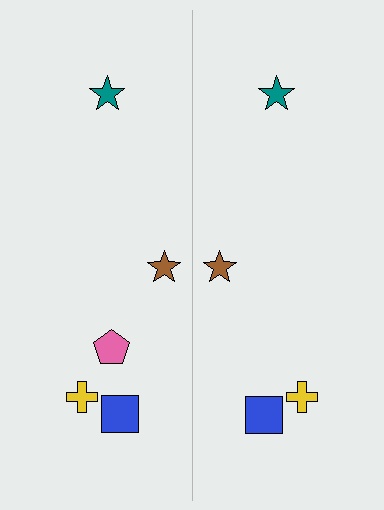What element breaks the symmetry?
A pink pentagon is missing from the right side.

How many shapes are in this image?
There are 9 shapes in this image.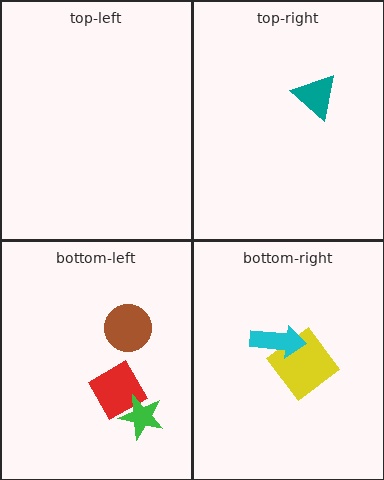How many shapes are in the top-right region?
1.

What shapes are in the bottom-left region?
The red diamond, the green star, the brown circle.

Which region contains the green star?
The bottom-left region.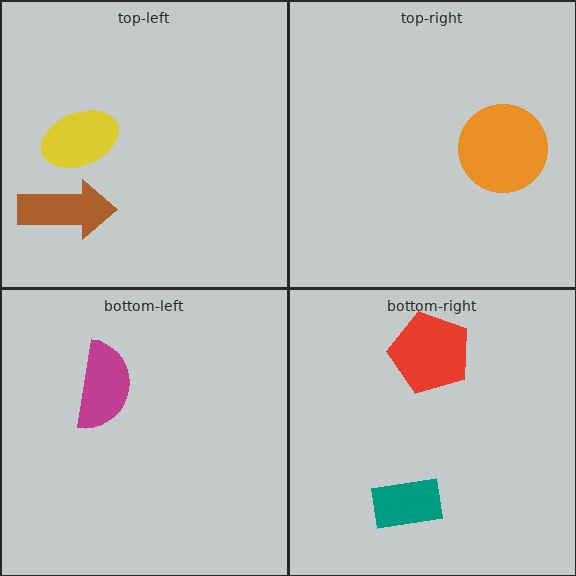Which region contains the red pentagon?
The bottom-right region.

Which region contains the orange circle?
The top-right region.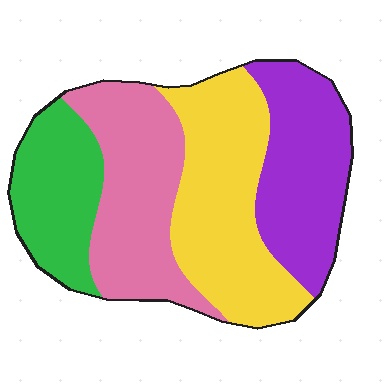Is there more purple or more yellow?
Yellow.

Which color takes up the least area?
Green, at roughly 20%.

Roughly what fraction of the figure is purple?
Purple takes up about one quarter (1/4) of the figure.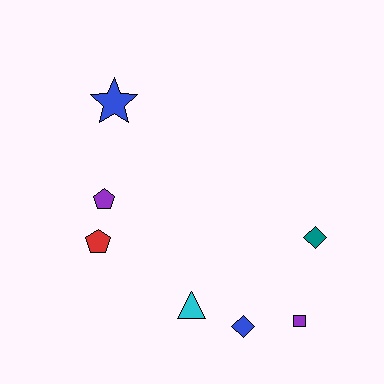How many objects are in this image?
There are 7 objects.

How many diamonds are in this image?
There are 2 diamonds.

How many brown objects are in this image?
There are no brown objects.